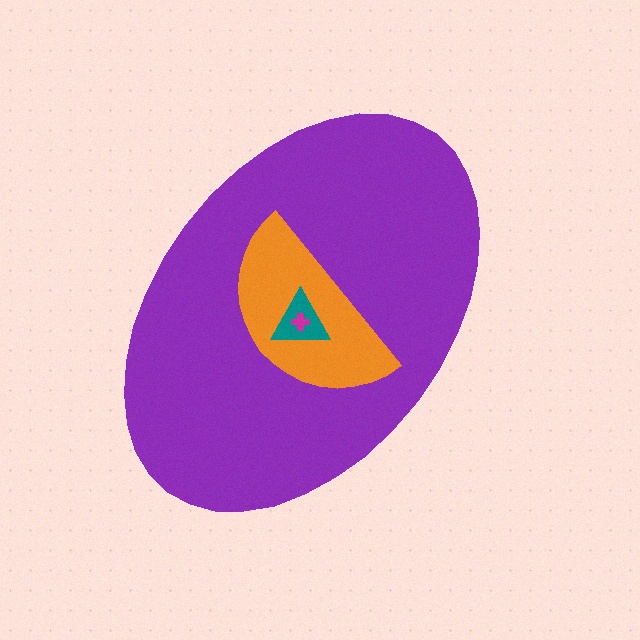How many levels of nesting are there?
4.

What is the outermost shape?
The purple ellipse.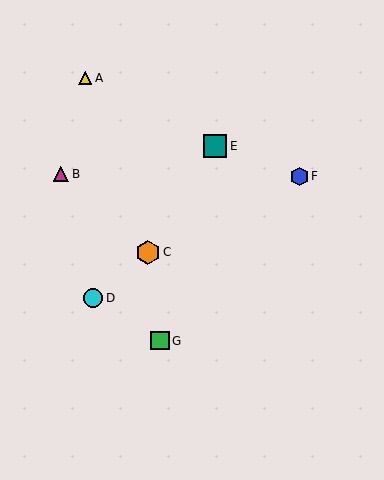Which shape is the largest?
The orange hexagon (labeled C) is the largest.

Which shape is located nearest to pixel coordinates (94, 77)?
The yellow triangle (labeled A) at (85, 78) is nearest to that location.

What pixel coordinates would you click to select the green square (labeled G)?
Click at (160, 341) to select the green square G.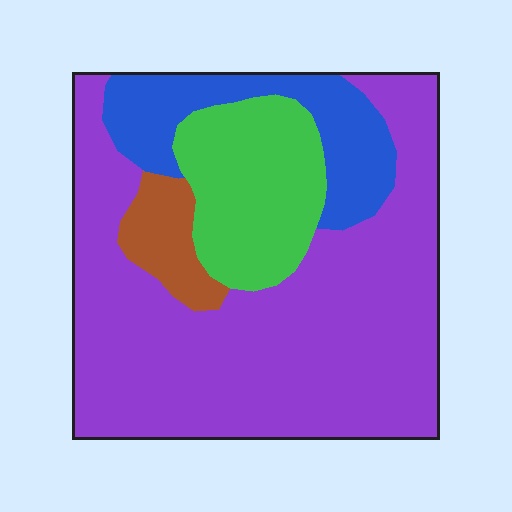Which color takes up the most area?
Purple, at roughly 60%.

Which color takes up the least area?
Brown, at roughly 5%.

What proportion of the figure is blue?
Blue takes up less than a sixth of the figure.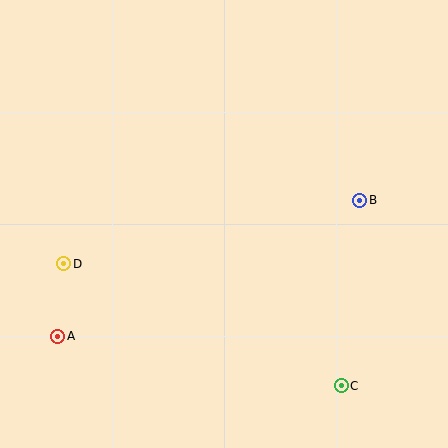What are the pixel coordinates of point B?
Point B is at (360, 200).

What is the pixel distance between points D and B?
The distance between D and B is 303 pixels.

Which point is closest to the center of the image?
Point B at (360, 200) is closest to the center.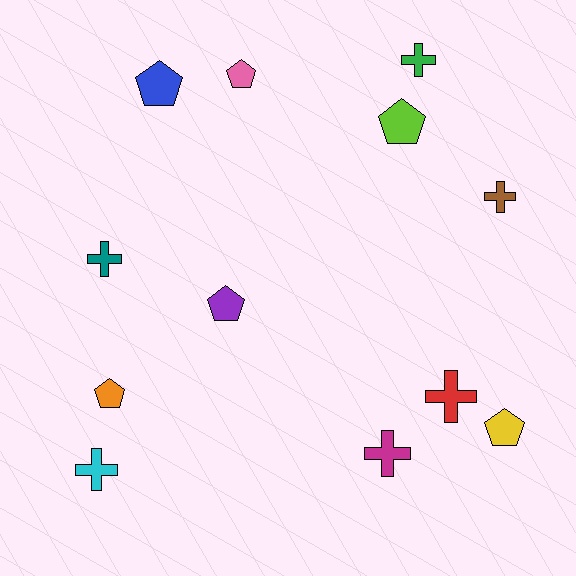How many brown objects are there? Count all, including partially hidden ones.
There is 1 brown object.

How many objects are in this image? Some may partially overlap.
There are 12 objects.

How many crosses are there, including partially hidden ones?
There are 6 crosses.